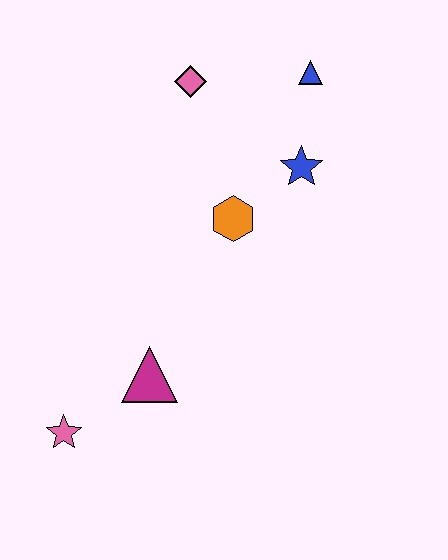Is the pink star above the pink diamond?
No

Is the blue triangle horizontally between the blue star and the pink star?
No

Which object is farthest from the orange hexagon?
The pink star is farthest from the orange hexagon.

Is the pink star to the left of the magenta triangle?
Yes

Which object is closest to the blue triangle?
The blue star is closest to the blue triangle.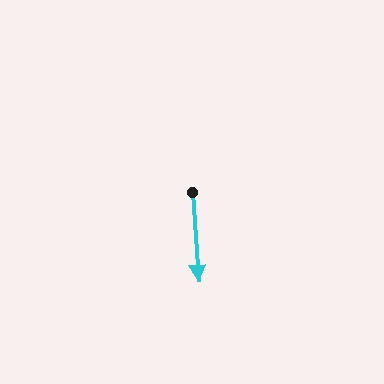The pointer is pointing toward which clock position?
Roughly 6 o'clock.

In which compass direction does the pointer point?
South.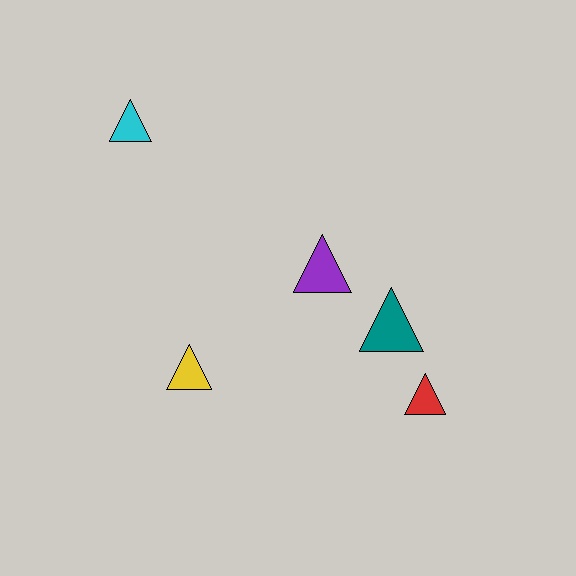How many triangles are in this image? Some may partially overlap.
There are 5 triangles.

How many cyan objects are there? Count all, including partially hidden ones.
There is 1 cyan object.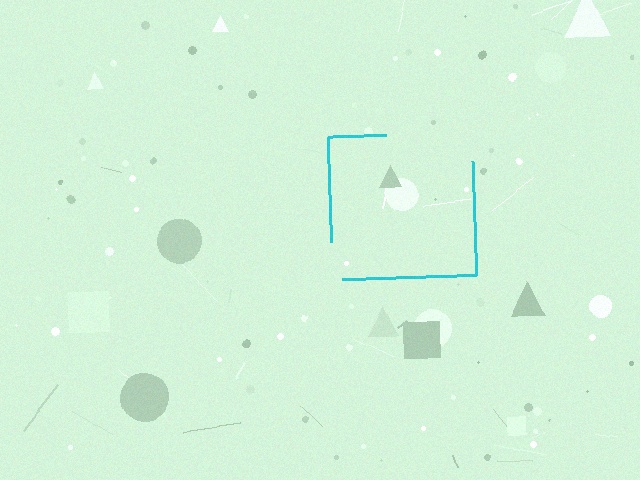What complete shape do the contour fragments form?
The contour fragments form a square.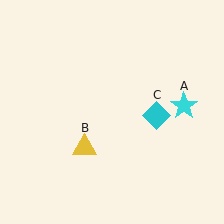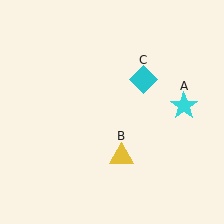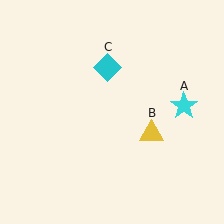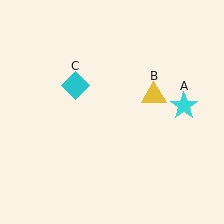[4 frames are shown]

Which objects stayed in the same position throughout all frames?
Cyan star (object A) remained stationary.